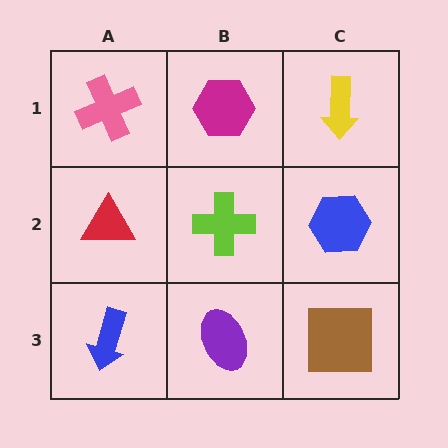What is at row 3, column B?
A purple ellipse.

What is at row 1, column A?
A pink cross.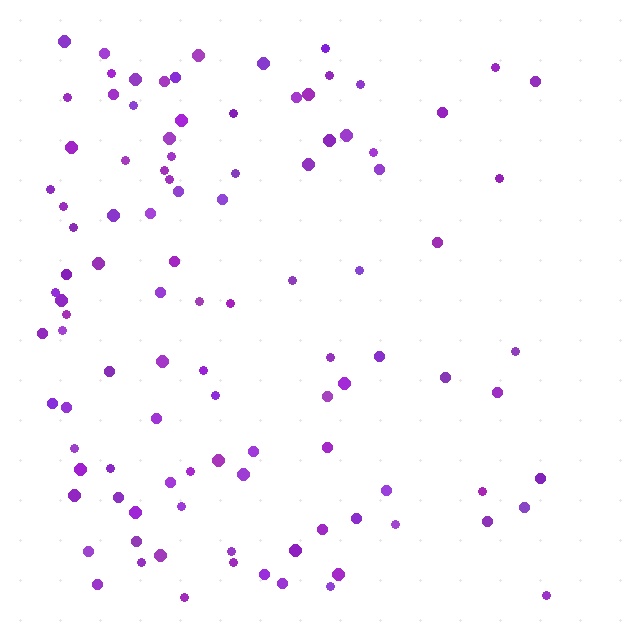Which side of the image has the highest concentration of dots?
The left.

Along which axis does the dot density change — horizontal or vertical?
Horizontal.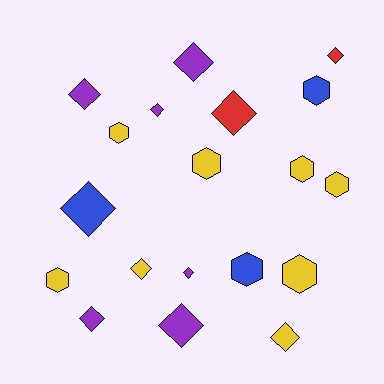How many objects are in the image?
There are 19 objects.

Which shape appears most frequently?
Diamond, with 11 objects.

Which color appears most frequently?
Yellow, with 8 objects.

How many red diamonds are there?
There are 2 red diamonds.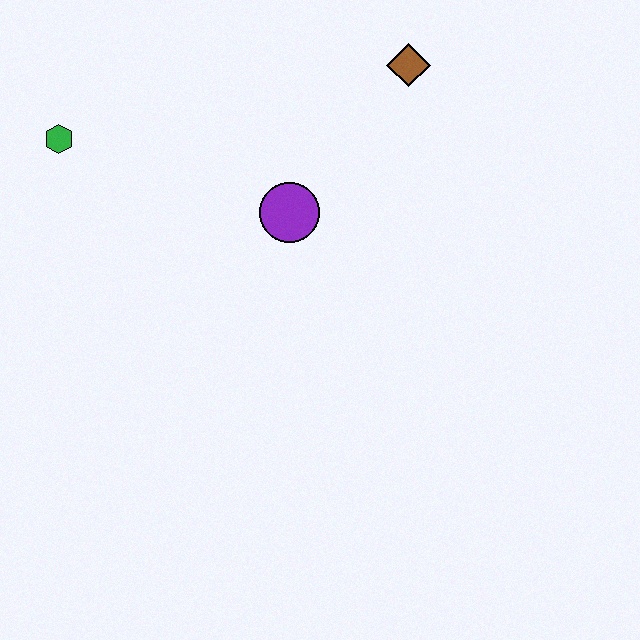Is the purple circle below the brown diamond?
Yes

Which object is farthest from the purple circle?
The green hexagon is farthest from the purple circle.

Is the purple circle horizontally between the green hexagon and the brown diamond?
Yes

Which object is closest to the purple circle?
The brown diamond is closest to the purple circle.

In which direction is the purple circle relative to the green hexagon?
The purple circle is to the right of the green hexagon.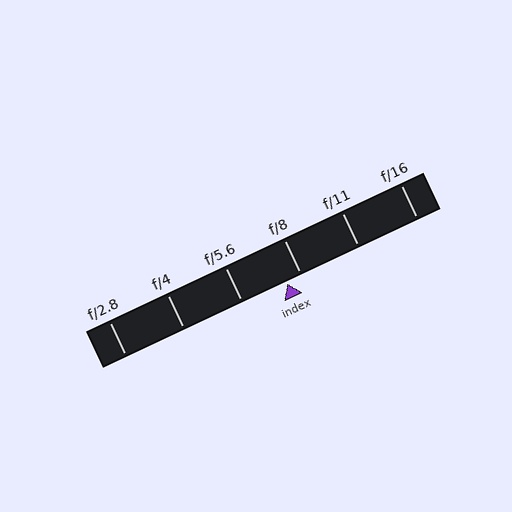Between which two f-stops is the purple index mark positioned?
The index mark is between f/5.6 and f/8.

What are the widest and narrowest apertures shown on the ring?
The widest aperture shown is f/2.8 and the narrowest is f/16.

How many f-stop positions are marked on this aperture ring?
There are 6 f-stop positions marked.